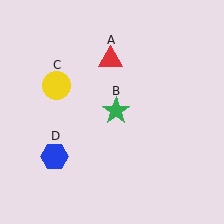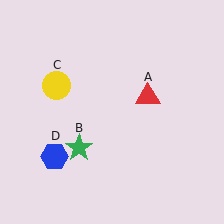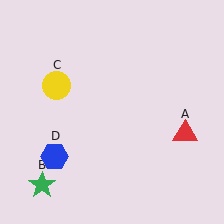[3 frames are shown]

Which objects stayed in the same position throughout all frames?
Yellow circle (object C) and blue hexagon (object D) remained stationary.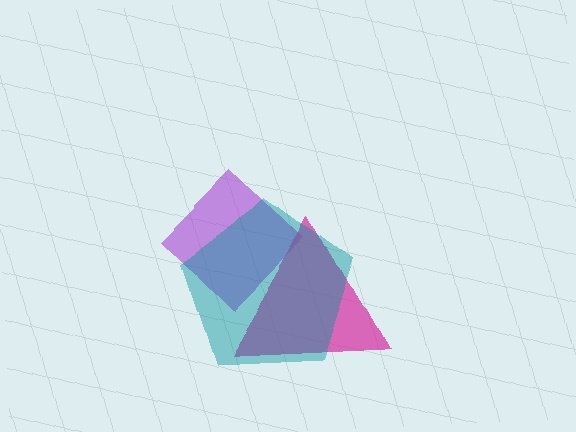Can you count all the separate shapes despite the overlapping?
Yes, there are 3 separate shapes.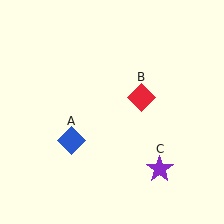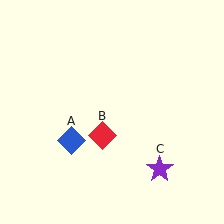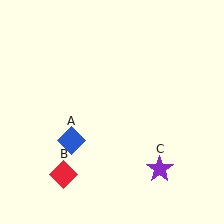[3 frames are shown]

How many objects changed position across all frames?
1 object changed position: red diamond (object B).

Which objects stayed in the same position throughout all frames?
Blue diamond (object A) and purple star (object C) remained stationary.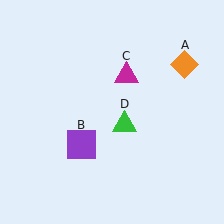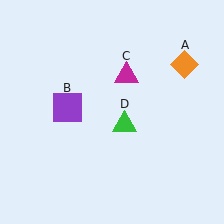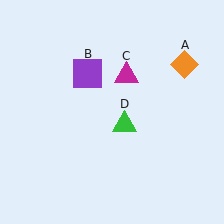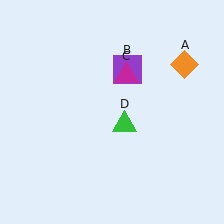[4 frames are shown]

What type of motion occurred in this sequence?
The purple square (object B) rotated clockwise around the center of the scene.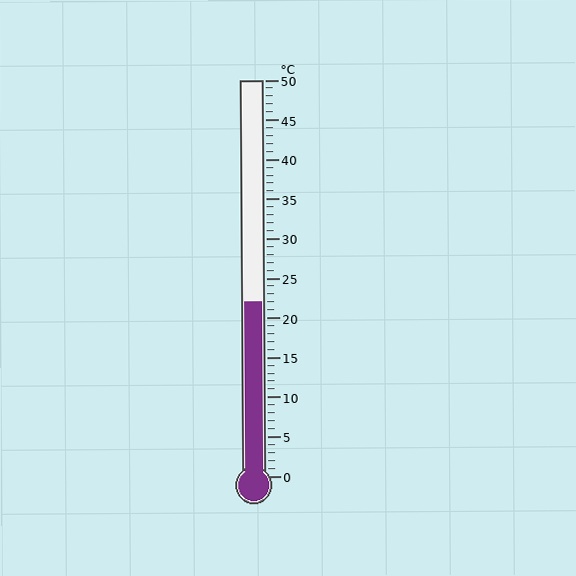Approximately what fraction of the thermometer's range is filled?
The thermometer is filled to approximately 45% of its range.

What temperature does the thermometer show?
The thermometer shows approximately 22°C.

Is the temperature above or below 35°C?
The temperature is below 35°C.